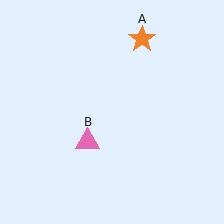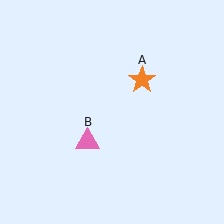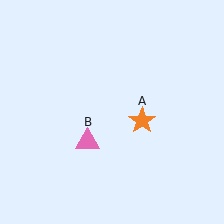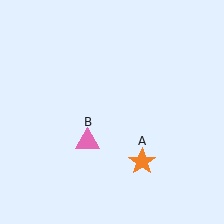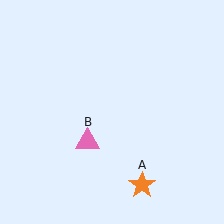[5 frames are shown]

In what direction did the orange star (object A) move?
The orange star (object A) moved down.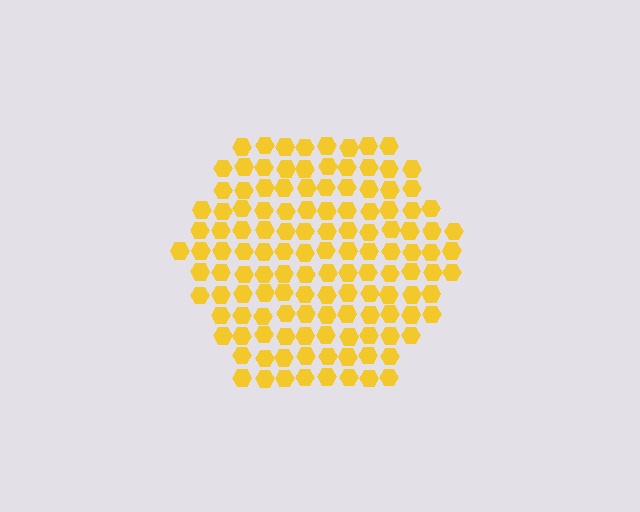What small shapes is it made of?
It is made of small hexagons.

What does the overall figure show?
The overall figure shows a hexagon.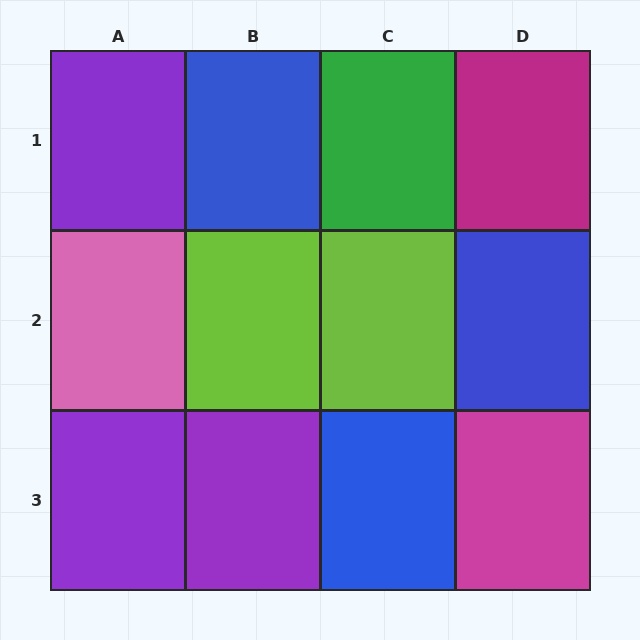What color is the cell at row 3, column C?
Blue.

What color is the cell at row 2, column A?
Pink.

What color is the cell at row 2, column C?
Lime.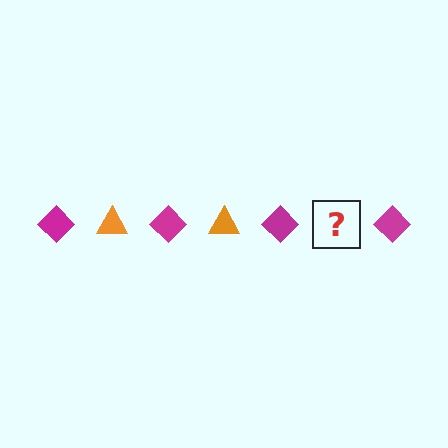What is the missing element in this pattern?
The missing element is an orange triangle.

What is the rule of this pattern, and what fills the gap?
The rule is that the pattern alternates between magenta diamond and orange triangle. The gap should be filled with an orange triangle.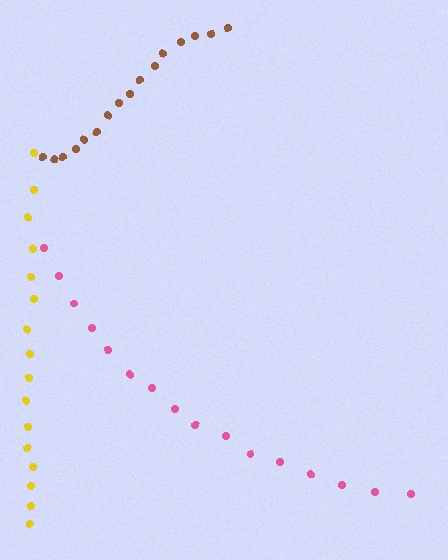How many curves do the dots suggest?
There are 3 distinct paths.